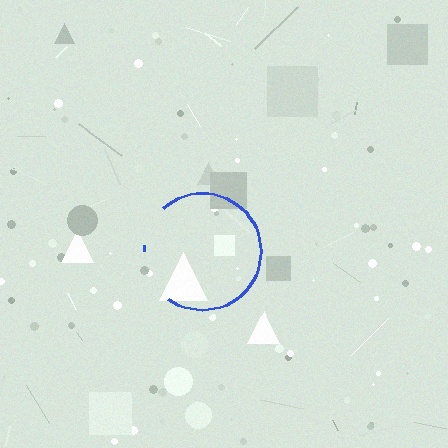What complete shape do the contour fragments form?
The contour fragments form a circle.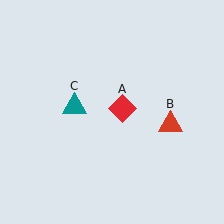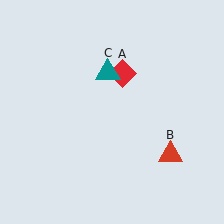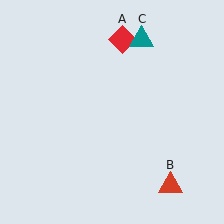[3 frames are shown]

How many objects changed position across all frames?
3 objects changed position: red diamond (object A), red triangle (object B), teal triangle (object C).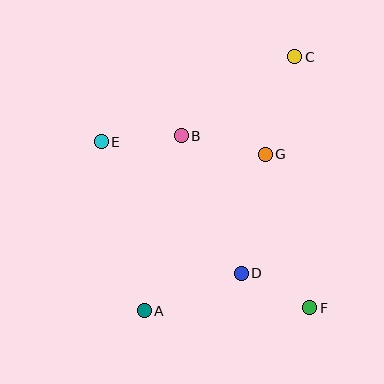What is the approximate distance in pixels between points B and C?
The distance between B and C is approximately 138 pixels.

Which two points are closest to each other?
Points D and F are closest to each other.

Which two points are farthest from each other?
Points A and C are farthest from each other.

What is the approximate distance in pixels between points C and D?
The distance between C and D is approximately 223 pixels.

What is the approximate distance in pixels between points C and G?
The distance between C and G is approximately 102 pixels.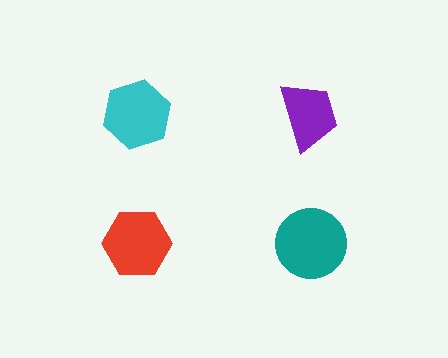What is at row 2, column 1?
A red hexagon.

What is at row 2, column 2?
A teal circle.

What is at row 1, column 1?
A cyan hexagon.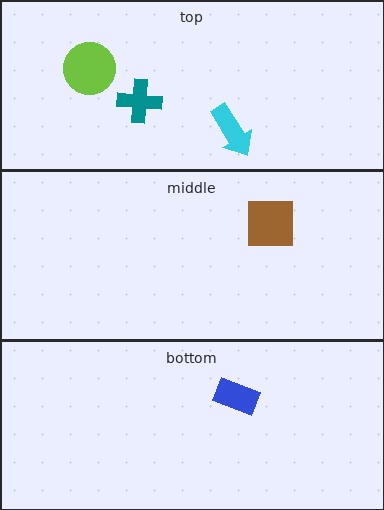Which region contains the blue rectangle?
The bottom region.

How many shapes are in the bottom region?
1.